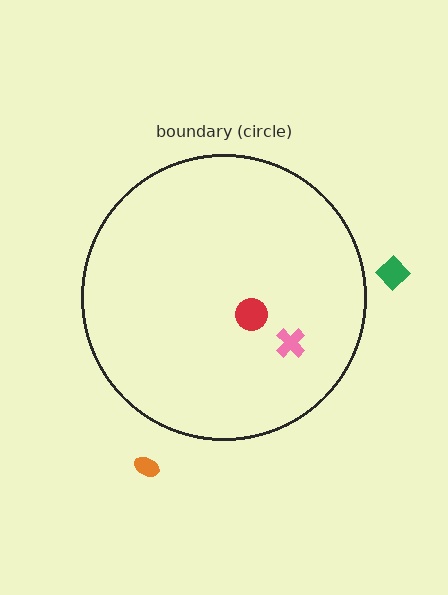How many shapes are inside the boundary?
2 inside, 2 outside.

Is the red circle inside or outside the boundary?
Inside.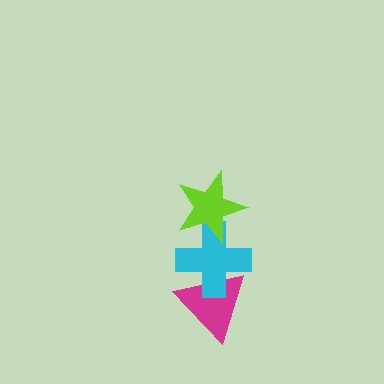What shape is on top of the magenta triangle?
The cyan cross is on top of the magenta triangle.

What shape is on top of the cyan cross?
The lime star is on top of the cyan cross.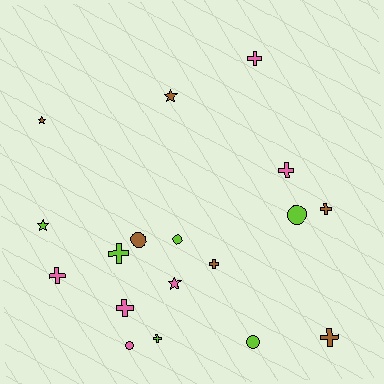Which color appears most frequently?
Lime, with 6 objects.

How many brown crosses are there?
There are 3 brown crosses.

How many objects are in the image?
There are 18 objects.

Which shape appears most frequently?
Cross, with 9 objects.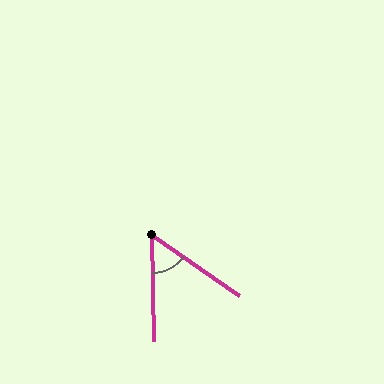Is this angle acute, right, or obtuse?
It is acute.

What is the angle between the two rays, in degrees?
Approximately 54 degrees.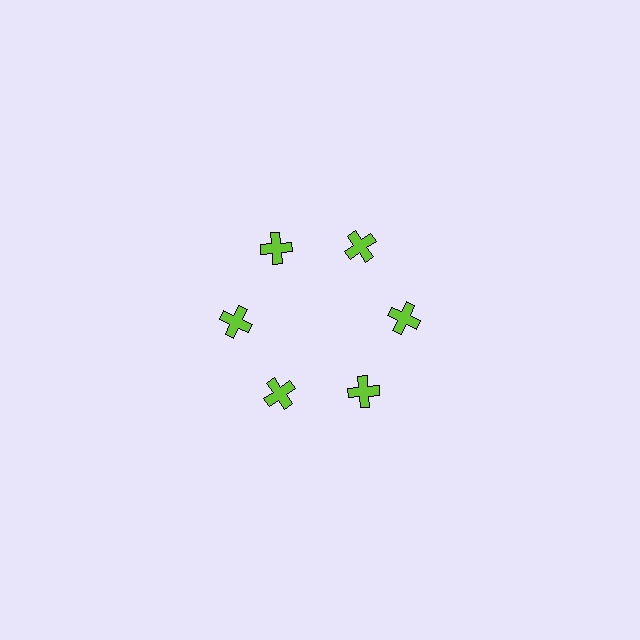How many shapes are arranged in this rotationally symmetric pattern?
There are 6 shapes, arranged in 6 groups of 1.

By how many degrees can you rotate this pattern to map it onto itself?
The pattern maps onto itself every 60 degrees of rotation.